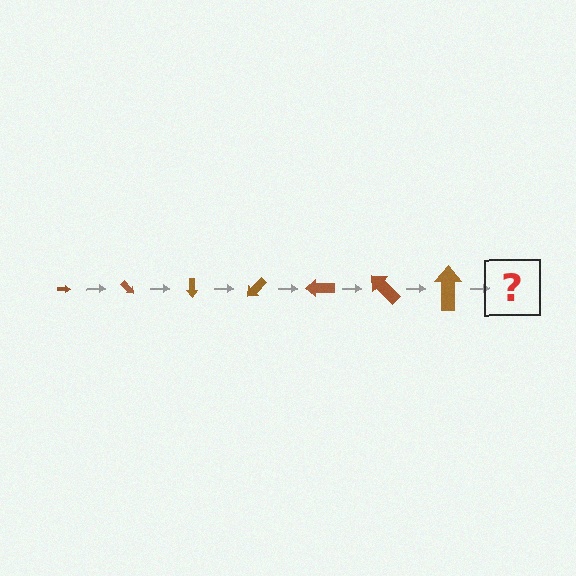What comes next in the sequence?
The next element should be an arrow, larger than the previous one and rotated 315 degrees from the start.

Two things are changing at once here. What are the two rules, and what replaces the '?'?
The two rules are that the arrow grows larger each step and it rotates 45 degrees each step. The '?' should be an arrow, larger than the previous one and rotated 315 degrees from the start.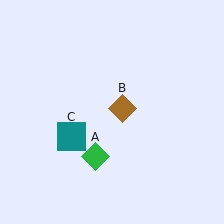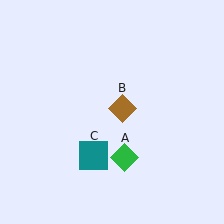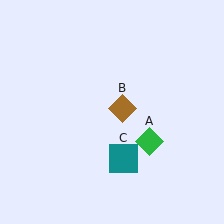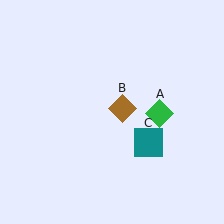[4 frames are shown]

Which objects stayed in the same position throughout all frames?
Brown diamond (object B) remained stationary.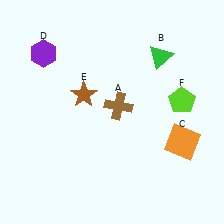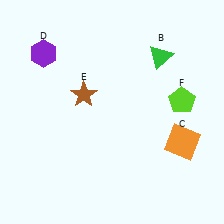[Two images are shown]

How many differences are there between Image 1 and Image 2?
There is 1 difference between the two images.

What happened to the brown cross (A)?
The brown cross (A) was removed in Image 2. It was in the top-right area of Image 1.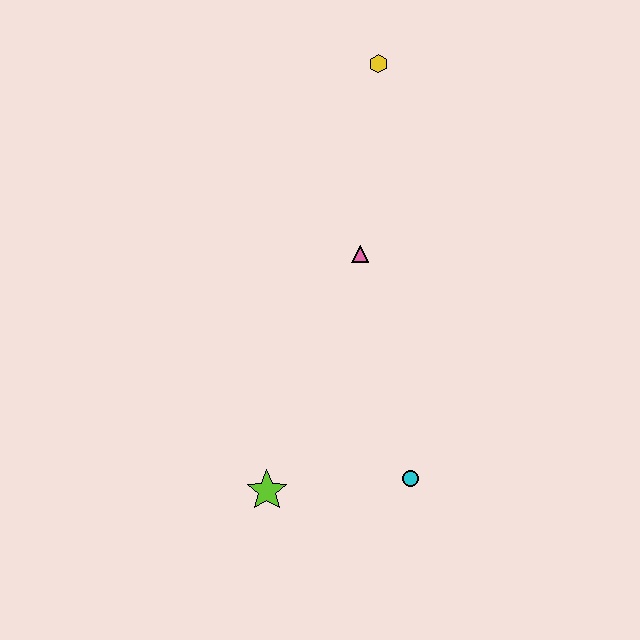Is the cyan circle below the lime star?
No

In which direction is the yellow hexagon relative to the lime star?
The yellow hexagon is above the lime star.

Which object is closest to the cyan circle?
The lime star is closest to the cyan circle.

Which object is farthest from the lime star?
The yellow hexagon is farthest from the lime star.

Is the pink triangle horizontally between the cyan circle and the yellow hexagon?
No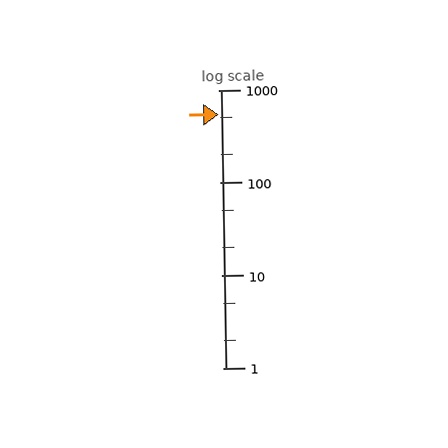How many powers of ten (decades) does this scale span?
The scale spans 3 decades, from 1 to 1000.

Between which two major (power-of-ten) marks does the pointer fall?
The pointer is between 100 and 1000.